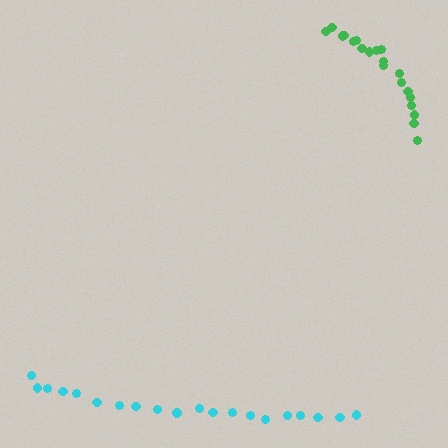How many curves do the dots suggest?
There are 2 distinct paths.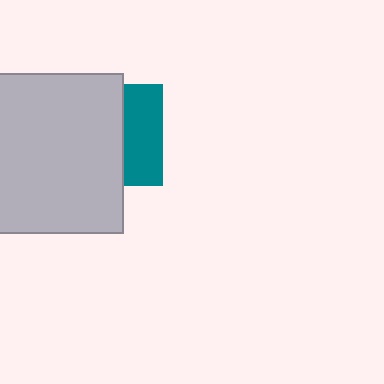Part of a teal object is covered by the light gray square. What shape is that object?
It is a square.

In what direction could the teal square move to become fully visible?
The teal square could move right. That would shift it out from behind the light gray square entirely.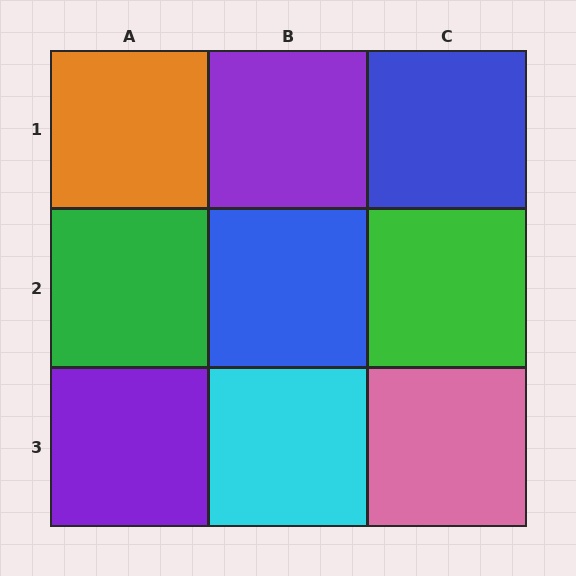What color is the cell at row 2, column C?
Green.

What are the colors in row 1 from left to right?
Orange, purple, blue.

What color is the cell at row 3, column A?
Purple.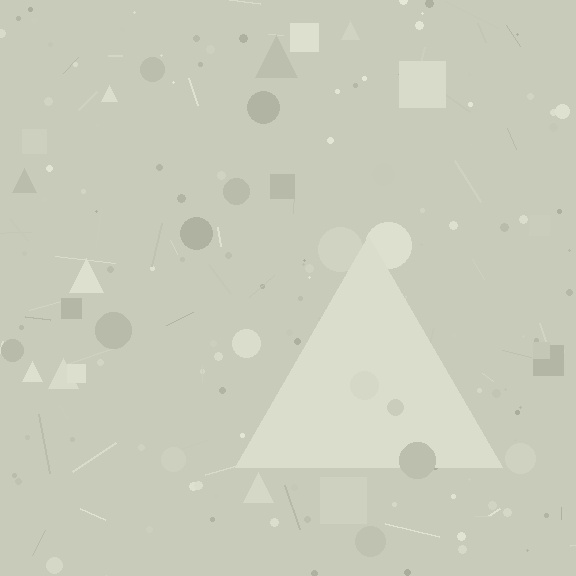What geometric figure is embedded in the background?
A triangle is embedded in the background.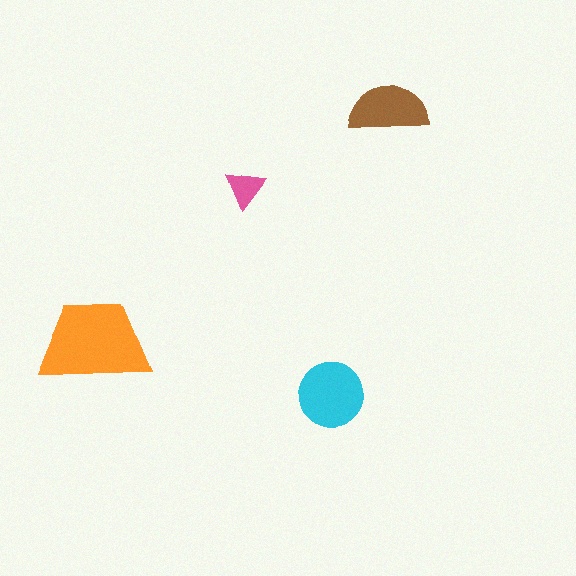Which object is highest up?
The brown semicircle is topmost.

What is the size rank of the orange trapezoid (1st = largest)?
1st.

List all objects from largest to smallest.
The orange trapezoid, the cyan circle, the brown semicircle, the pink triangle.